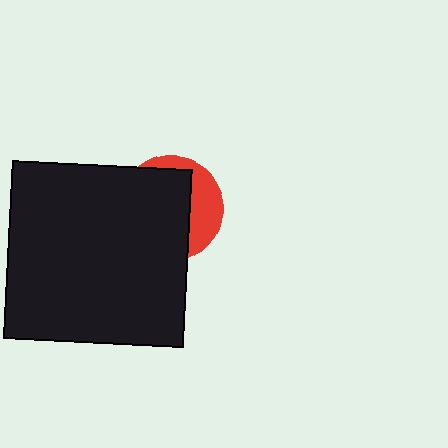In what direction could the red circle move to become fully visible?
The red circle could move right. That would shift it out from behind the black rectangle entirely.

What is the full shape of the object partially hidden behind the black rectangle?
The partially hidden object is a red circle.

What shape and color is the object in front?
The object in front is a black rectangle.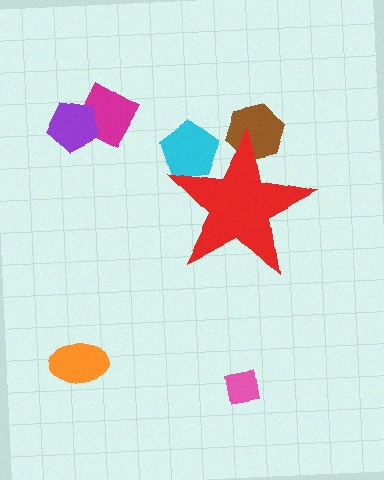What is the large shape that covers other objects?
A red star.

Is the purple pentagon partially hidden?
No, the purple pentagon is fully visible.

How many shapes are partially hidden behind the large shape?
2 shapes are partially hidden.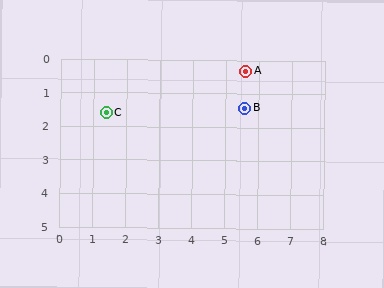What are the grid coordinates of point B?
Point B is at approximately (5.6, 1.4).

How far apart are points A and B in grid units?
Points A and B are about 1.1 grid units apart.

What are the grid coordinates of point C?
Point C is at approximately (1.4, 1.6).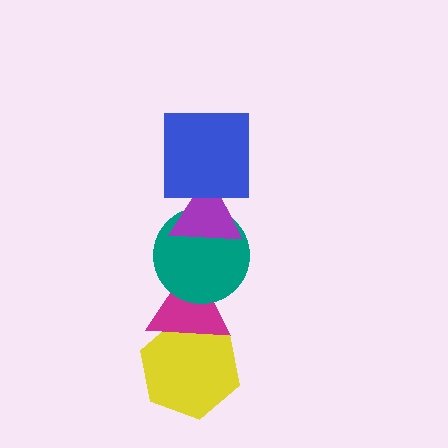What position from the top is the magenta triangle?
The magenta triangle is 4th from the top.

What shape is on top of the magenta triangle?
The teal circle is on top of the magenta triangle.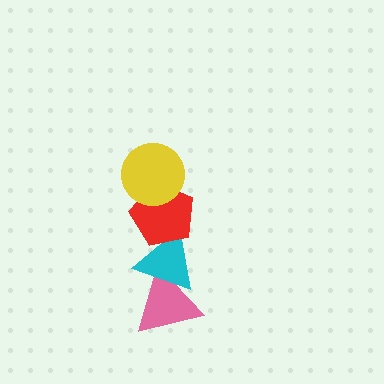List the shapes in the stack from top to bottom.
From top to bottom: the yellow circle, the red pentagon, the cyan triangle, the pink triangle.